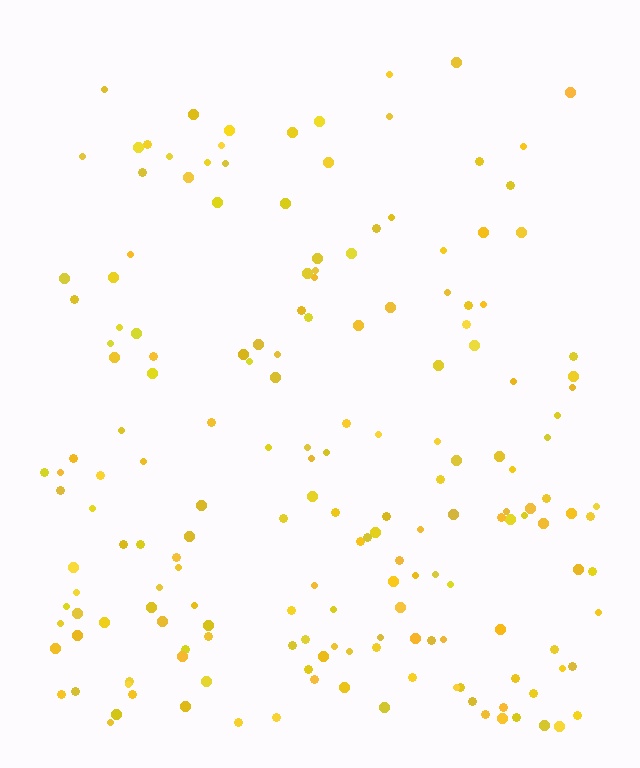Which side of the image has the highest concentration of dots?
The bottom.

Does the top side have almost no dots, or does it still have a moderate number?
Still a moderate number, just noticeably fewer than the bottom.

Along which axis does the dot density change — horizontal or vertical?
Vertical.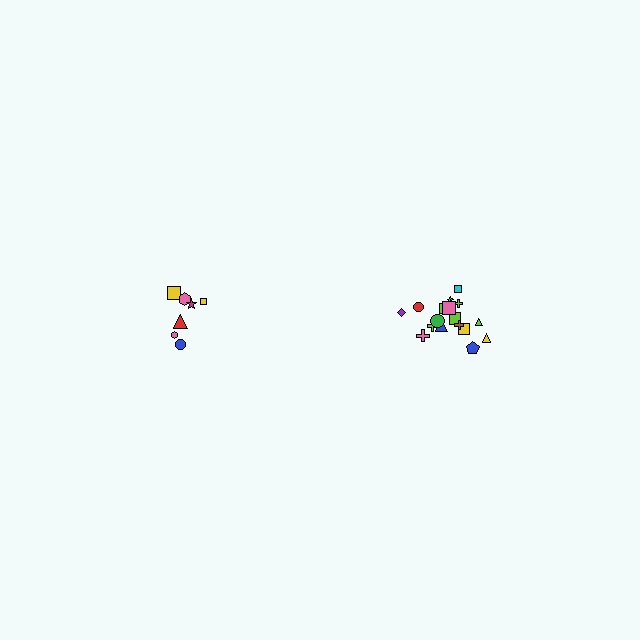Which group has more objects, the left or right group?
The right group.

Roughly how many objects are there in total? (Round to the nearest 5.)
Roughly 25 objects in total.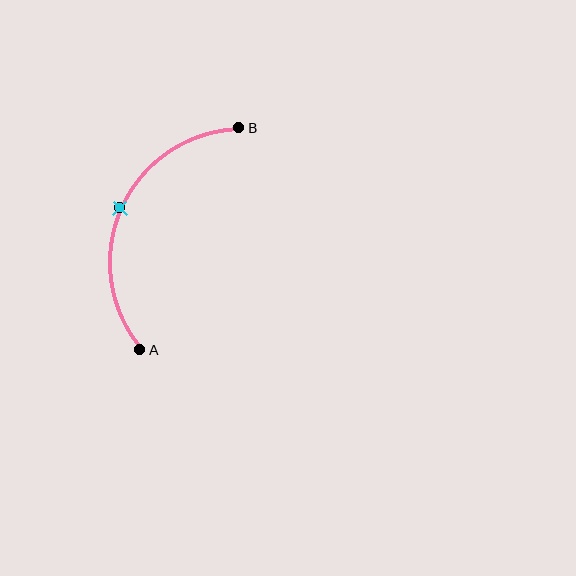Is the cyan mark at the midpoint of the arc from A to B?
Yes. The cyan mark lies on the arc at equal arc-length from both A and B — it is the arc midpoint.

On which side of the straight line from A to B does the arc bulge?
The arc bulges to the left of the straight line connecting A and B.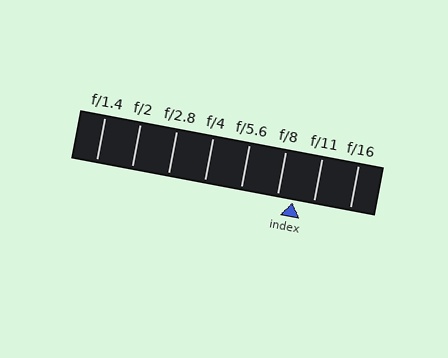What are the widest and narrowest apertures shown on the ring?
The widest aperture shown is f/1.4 and the narrowest is f/16.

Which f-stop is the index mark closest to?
The index mark is closest to f/8.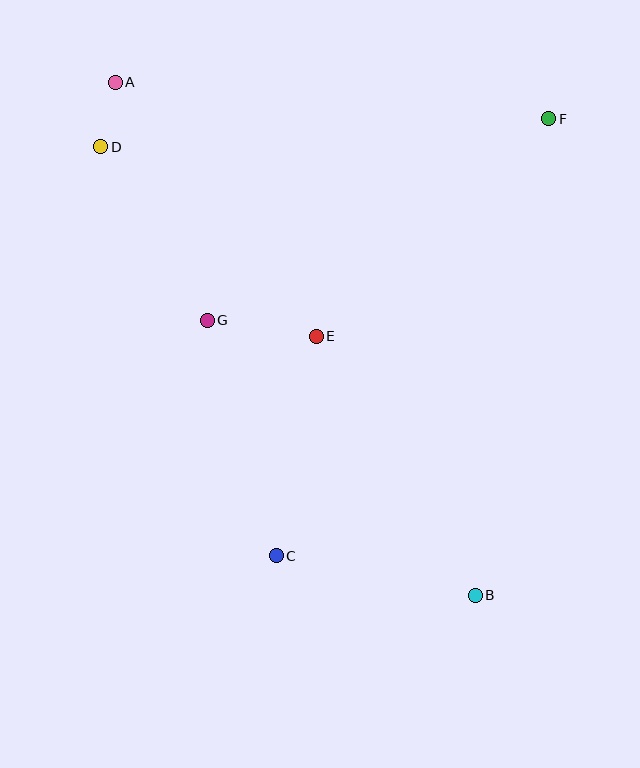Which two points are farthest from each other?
Points A and B are farthest from each other.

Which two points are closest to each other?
Points A and D are closest to each other.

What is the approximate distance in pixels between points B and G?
The distance between B and G is approximately 384 pixels.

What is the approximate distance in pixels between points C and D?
The distance between C and D is approximately 445 pixels.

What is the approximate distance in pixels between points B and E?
The distance between B and E is approximately 304 pixels.